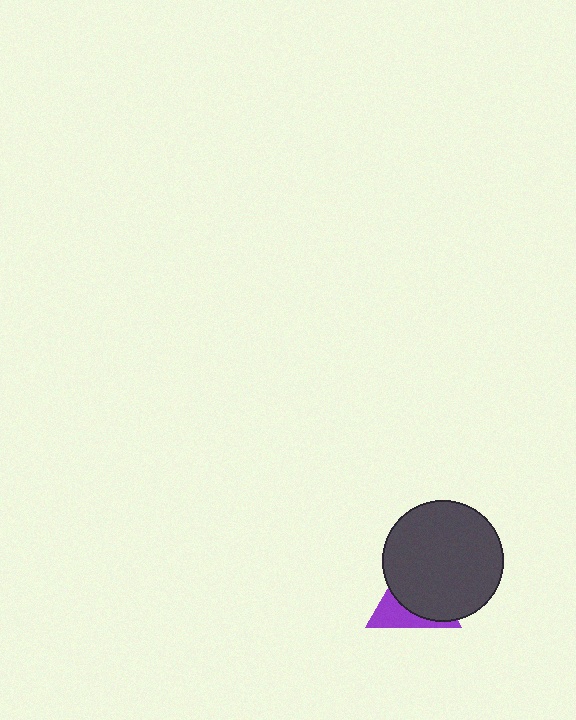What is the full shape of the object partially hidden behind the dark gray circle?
The partially hidden object is a purple triangle.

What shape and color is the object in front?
The object in front is a dark gray circle.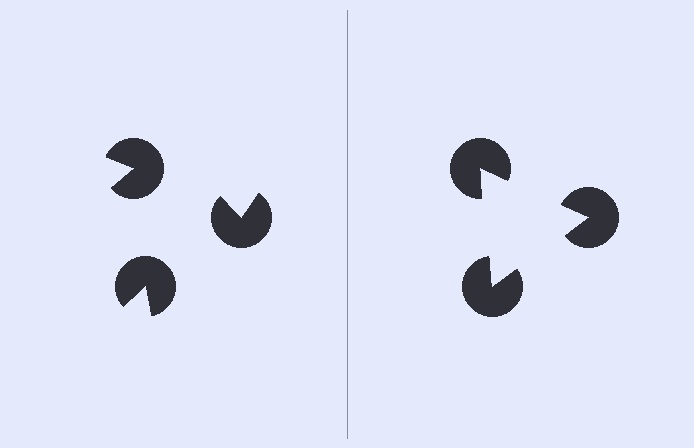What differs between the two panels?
The pac-man discs are positioned identically on both sides; only the wedge orientations differ. On the right they align to a triangle; on the left they are misaligned.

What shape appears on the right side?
An illusory triangle.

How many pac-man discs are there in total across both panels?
6 — 3 on each side.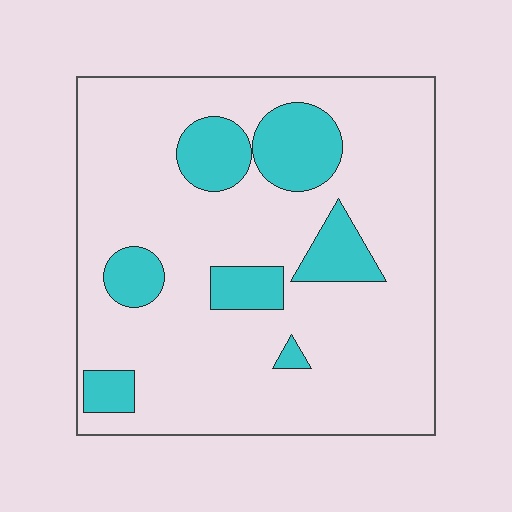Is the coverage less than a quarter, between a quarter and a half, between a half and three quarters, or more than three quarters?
Less than a quarter.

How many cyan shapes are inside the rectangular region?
7.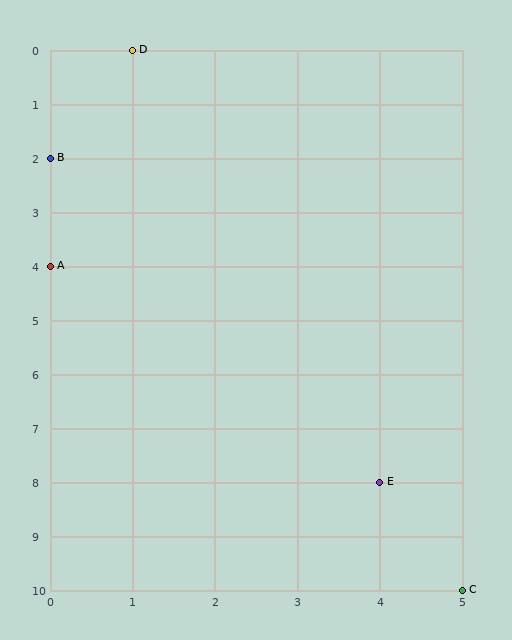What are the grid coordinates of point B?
Point B is at grid coordinates (0, 2).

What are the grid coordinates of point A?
Point A is at grid coordinates (0, 4).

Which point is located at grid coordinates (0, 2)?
Point B is at (0, 2).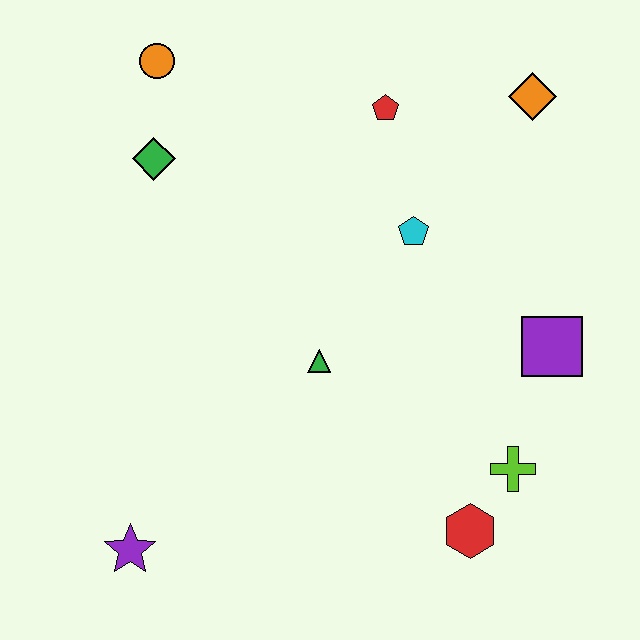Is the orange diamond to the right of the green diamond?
Yes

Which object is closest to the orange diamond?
The red pentagon is closest to the orange diamond.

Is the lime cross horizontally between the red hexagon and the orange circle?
No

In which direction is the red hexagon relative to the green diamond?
The red hexagon is below the green diamond.